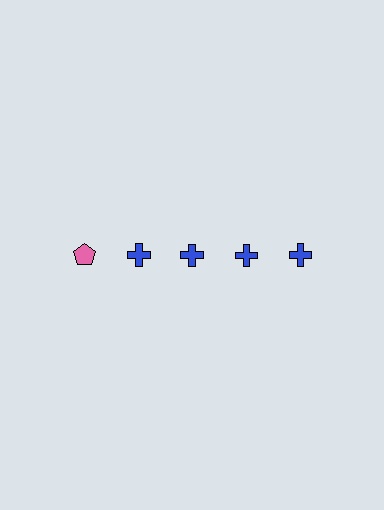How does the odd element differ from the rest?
It differs in both color (pink instead of blue) and shape (pentagon instead of cross).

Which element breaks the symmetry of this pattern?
The pink pentagon in the top row, leftmost column breaks the symmetry. All other shapes are blue crosses.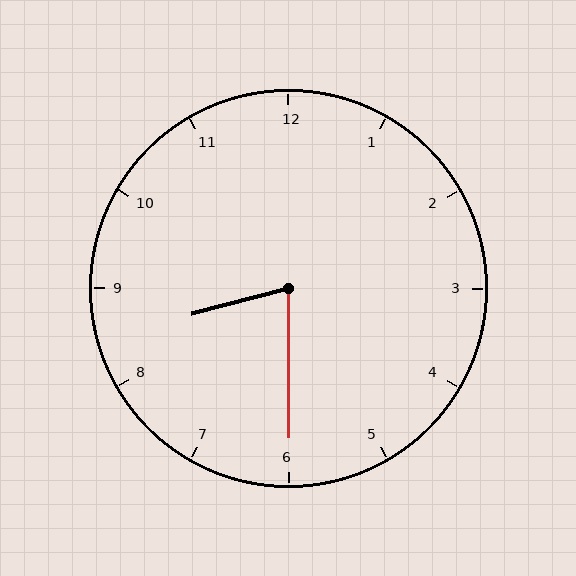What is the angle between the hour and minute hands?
Approximately 75 degrees.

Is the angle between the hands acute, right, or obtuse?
It is acute.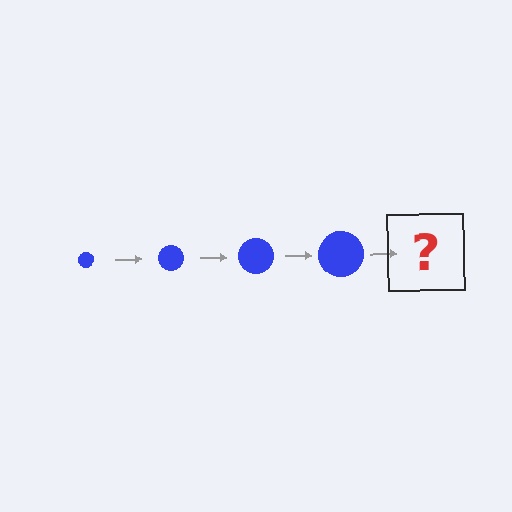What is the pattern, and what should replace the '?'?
The pattern is that the circle gets progressively larger each step. The '?' should be a blue circle, larger than the previous one.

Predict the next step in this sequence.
The next step is a blue circle, larger than the previous one.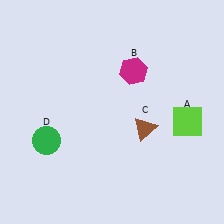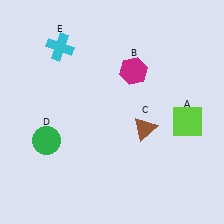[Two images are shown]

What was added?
A cyan cross (E) was added in Image 2.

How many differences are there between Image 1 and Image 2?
There is 1 difference between the two images.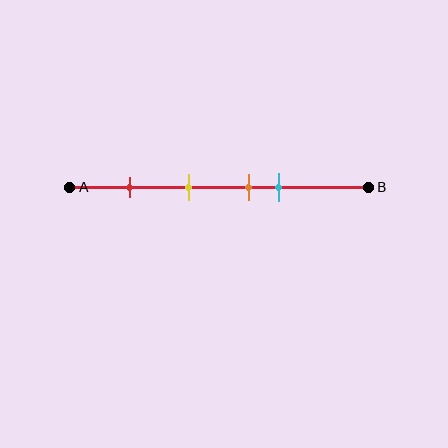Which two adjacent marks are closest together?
The orange and cyan marks are the closest adjacent pair.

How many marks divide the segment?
There are 4 marks dividing the segment.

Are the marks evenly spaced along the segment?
No, the marks are not evenly spaced.